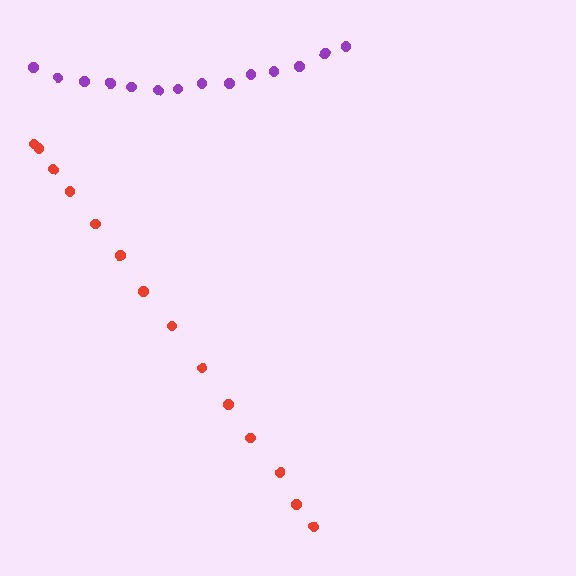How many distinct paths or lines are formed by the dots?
There are 2 distinct paths.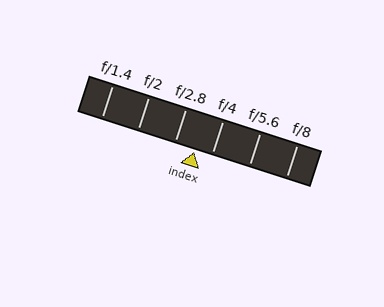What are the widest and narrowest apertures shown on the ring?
The widest aperture shown is f/1.4 and the narrowest is f/8.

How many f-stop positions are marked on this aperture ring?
There are 6 f-stop positions marked.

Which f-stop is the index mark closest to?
The index mark is closest to f/4.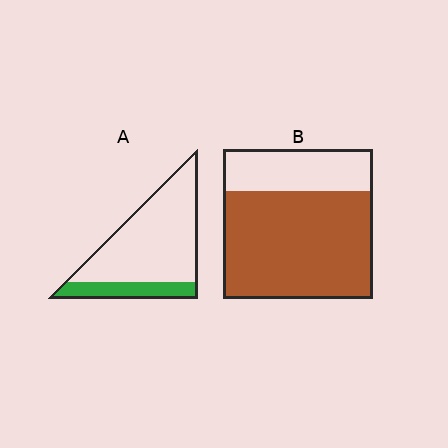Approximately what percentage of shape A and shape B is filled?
A is approximately 20% and B is approximately 70%.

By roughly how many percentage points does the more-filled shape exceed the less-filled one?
By roughly 50 percentage points (B over A).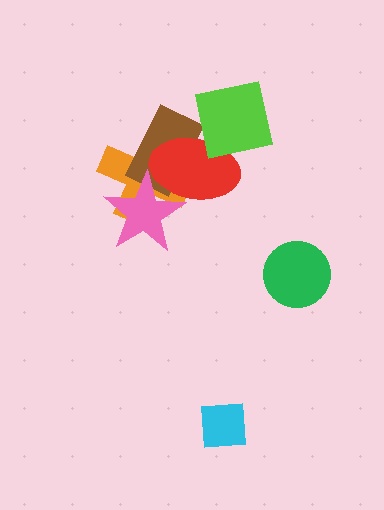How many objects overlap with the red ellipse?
4 objects overlap with the red ellipse.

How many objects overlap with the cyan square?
0 objects overlap with the cyan square.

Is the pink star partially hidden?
Yes, it is partially covered by another shape.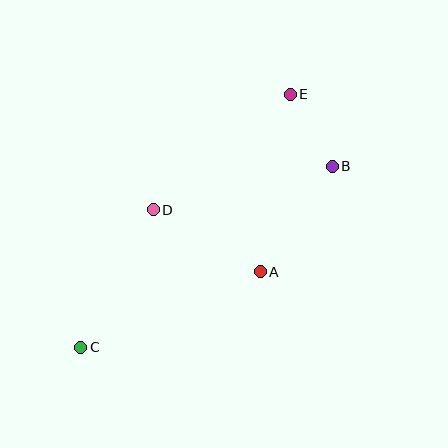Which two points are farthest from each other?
Points C and E are farthest from each other.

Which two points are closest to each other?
Points B and E are closest to each other.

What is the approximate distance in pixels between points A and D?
The distance between A and D is approximately 124 pixels.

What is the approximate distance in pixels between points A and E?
The distance between A and E is approximately 180 pixels.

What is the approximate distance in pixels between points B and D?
The distance between B and D is approximately 184 pixels.